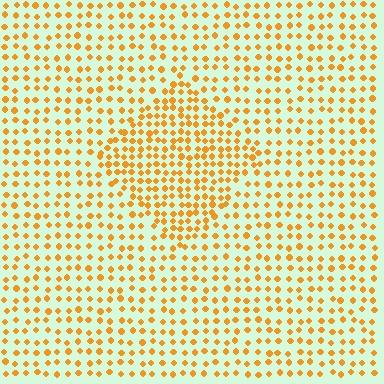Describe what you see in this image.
The image contains small orange elements arranged at two different densities. A diamond-shaped region is visible where the elements are more densely packed than the surrounding area.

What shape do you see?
I see a diamond.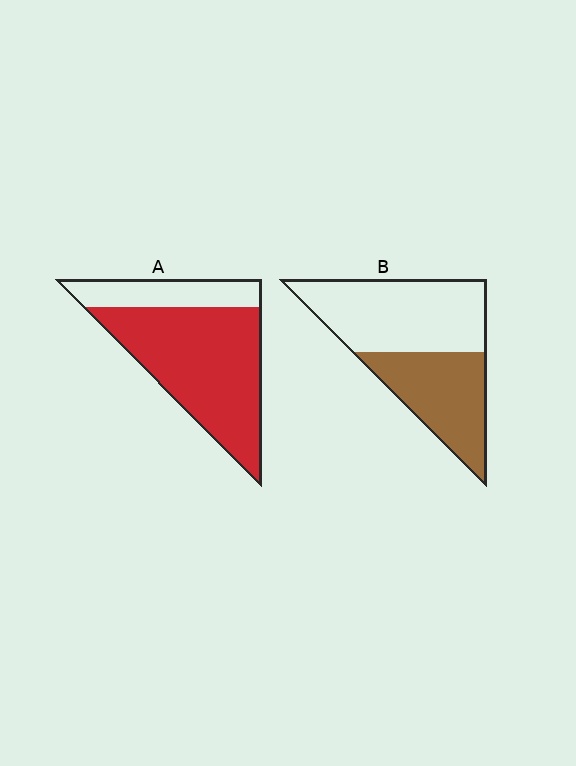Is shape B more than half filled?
No.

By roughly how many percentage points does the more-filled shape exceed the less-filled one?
By roughly 35 percentage points (A over B).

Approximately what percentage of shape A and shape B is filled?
A is approximately 75% and B is approximately 40%.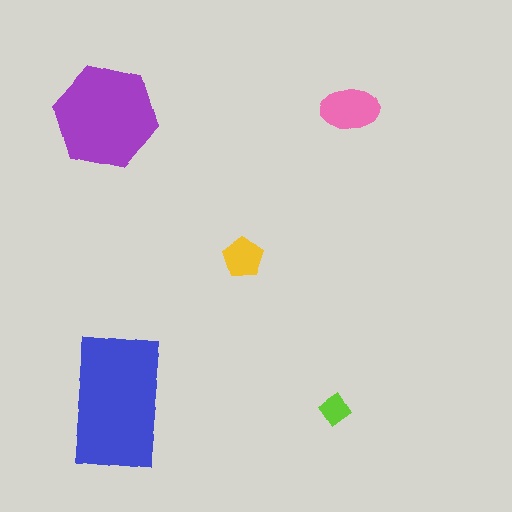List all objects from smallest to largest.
The lime diamond, the yellow pentagon, the pink ellipse, the purple hexagon, the blue rectangle.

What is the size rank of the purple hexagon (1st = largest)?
2nd.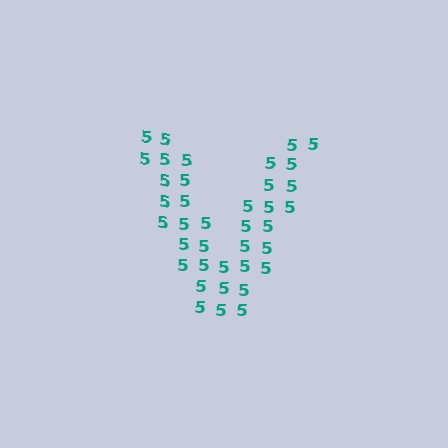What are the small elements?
The small elements are digit 5's.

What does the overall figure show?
The overall figure shows the letter V.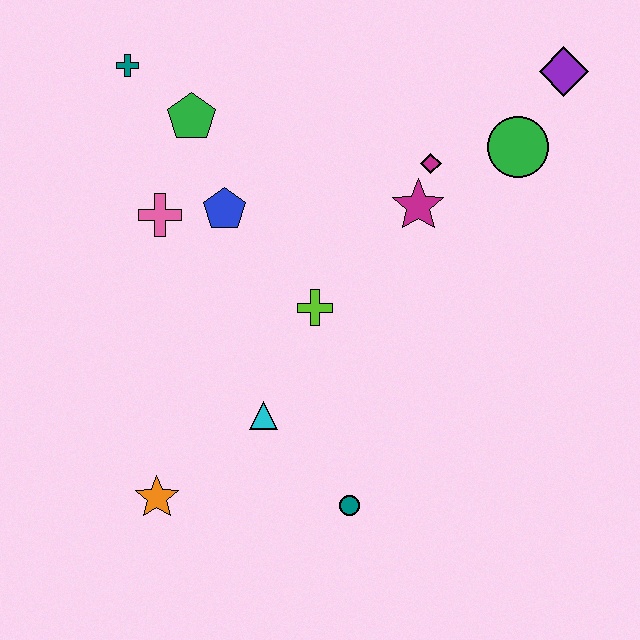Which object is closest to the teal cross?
The green pentagon is closest to the teal cross.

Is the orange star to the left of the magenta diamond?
Yes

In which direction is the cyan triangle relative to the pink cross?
The cyan triangle is below the pink cross.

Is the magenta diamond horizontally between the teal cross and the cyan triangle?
No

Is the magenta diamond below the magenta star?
No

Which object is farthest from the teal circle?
The teal cross is farthest from the teal circle.